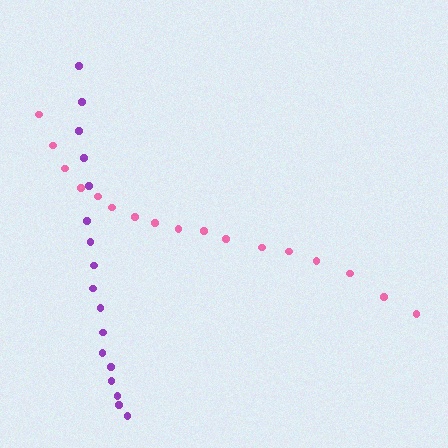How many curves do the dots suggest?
There are 2 distinct paths.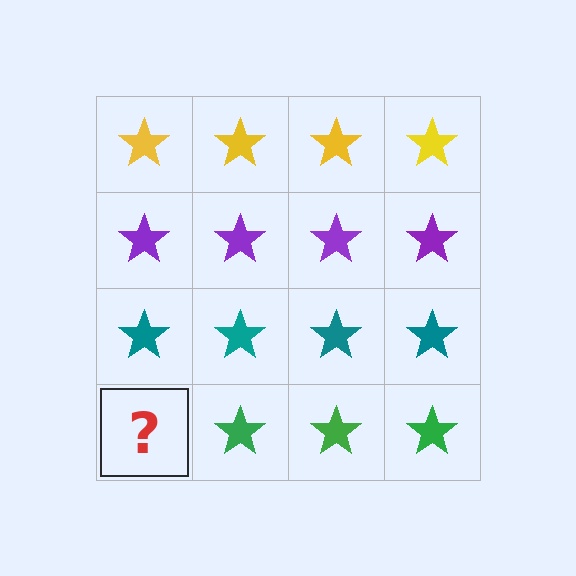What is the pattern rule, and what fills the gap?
The rule is that each row has a consistent color. The gap should be filled with a green star.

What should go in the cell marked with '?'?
The missing cell should contain a green star.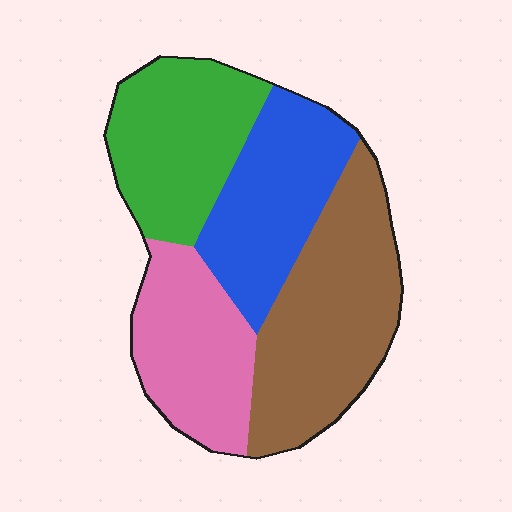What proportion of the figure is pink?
Pink covers 22% of the figure.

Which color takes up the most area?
Brown, at roughly 30%.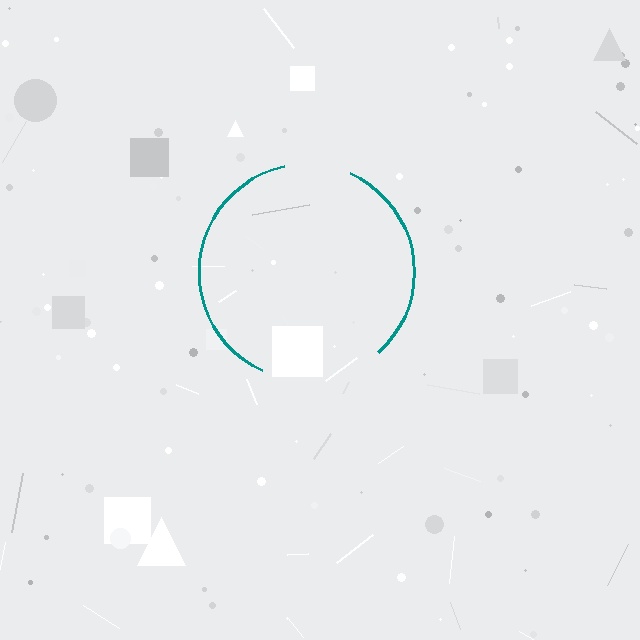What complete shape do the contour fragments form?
The contour fragments form a circle.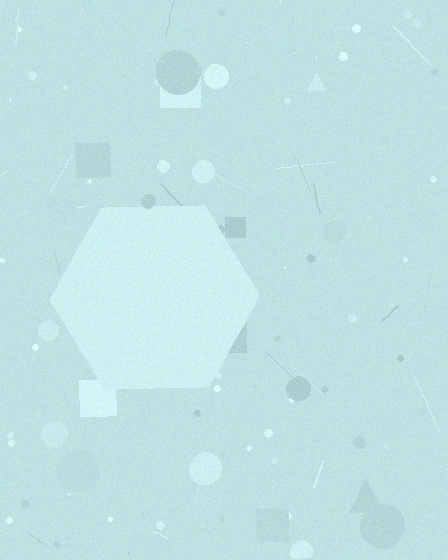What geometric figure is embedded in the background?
A hexagon is embedded in the background.